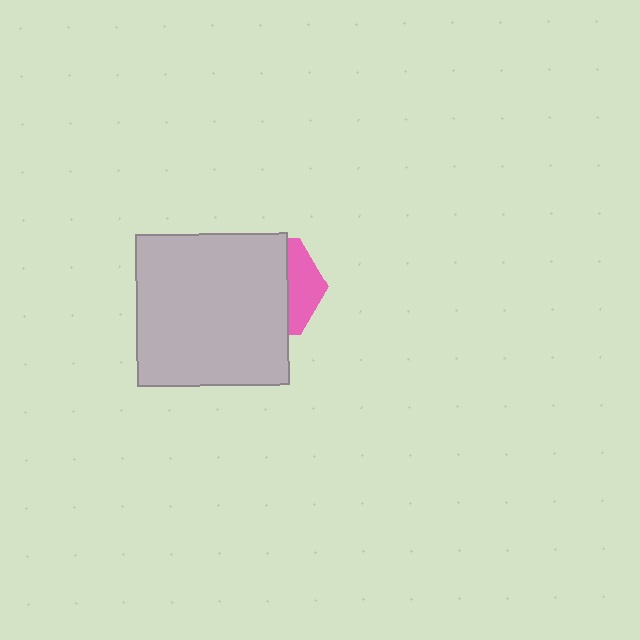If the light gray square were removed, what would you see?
You would see the complete pink hexagon.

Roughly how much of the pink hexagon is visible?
A small part of it is visible (roughly 30%).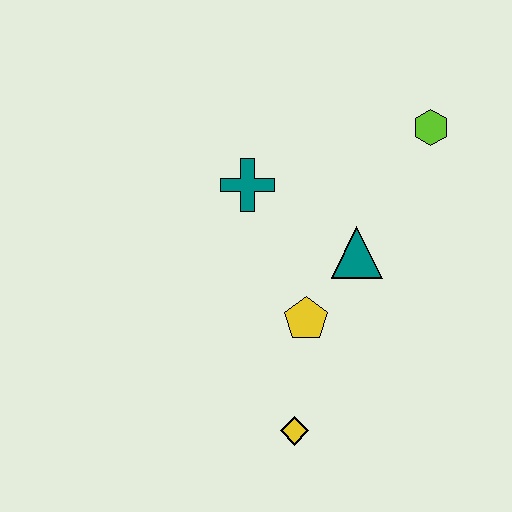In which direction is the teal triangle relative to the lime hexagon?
The teal triangle is below the lime hexagon.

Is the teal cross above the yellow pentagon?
Yes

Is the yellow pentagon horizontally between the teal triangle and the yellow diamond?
Yes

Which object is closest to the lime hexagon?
The teal triangle is closest to the lime hexagon.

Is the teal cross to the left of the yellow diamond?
Yes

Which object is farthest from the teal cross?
The yellow diamond is farthest from the teal cross.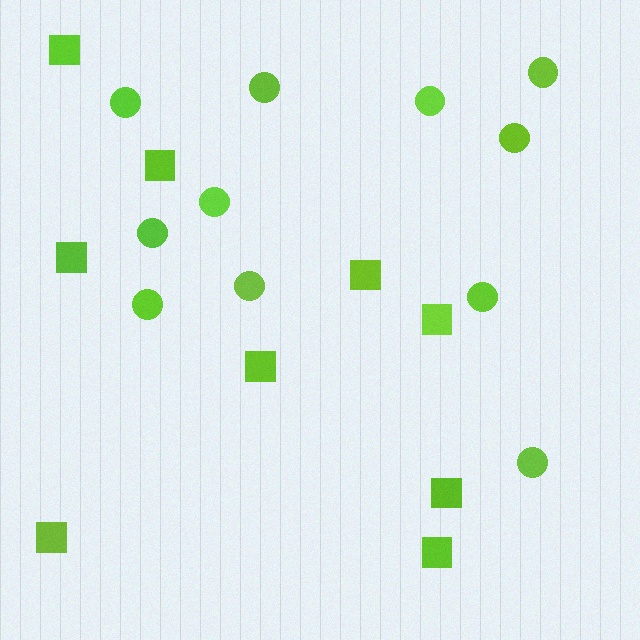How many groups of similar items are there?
There are 2 groups: one group of squares (9) and one group of circles (11).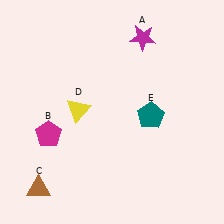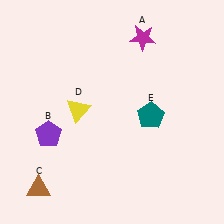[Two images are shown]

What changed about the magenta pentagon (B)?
In Image 1, B is magenta. In Image 2, it changed to purple.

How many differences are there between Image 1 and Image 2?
There is 1 difference between the two images.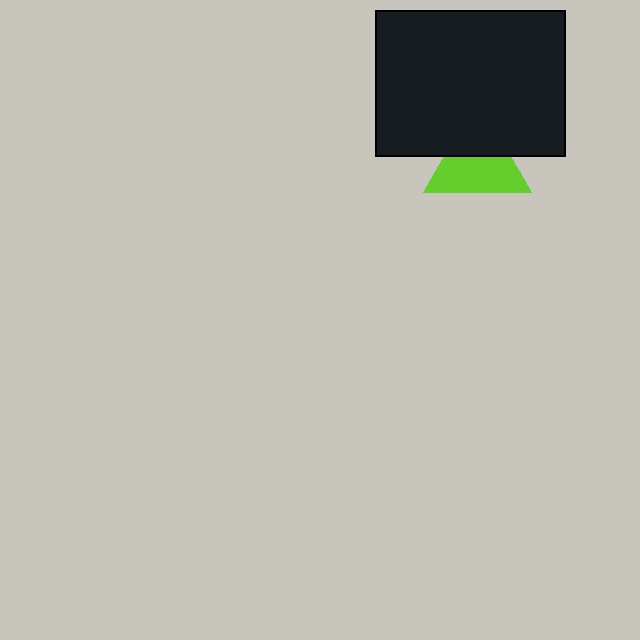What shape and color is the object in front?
The object in front is a black rectangle.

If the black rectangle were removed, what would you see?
You would see the complete lime triangle.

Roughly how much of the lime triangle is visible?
About half of it is visible (roughly 61%).